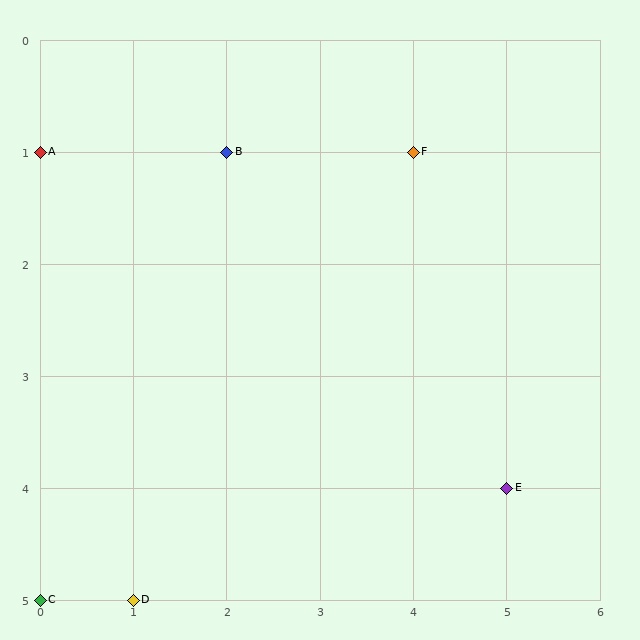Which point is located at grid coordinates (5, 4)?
Point E is at (5, 4).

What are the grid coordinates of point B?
Point B is at grid coordinates (2, 1).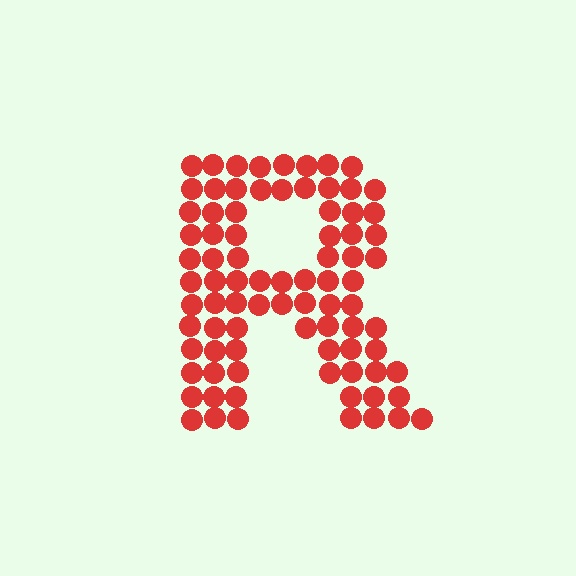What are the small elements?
The small elements are circles.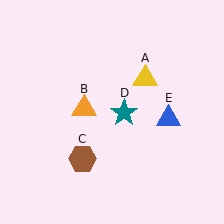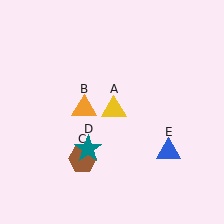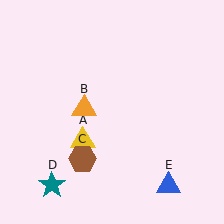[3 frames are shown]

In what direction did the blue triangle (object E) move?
The blue triangle (object E) moved down.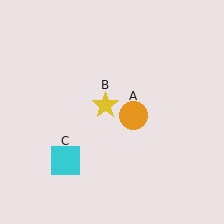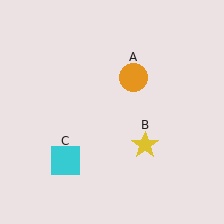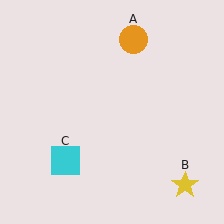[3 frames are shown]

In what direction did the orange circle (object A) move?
The orange circle (object A) moved up.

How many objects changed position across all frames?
2 objects changed position: orange circle (object A), yellow star (object B).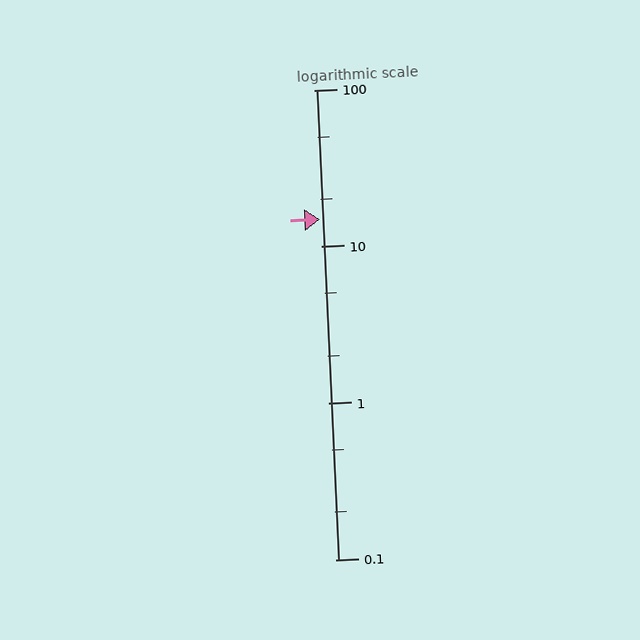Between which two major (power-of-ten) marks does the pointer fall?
The pointer is between 10 and 100.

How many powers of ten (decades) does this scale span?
The scale spans 3 decades, from 0.1 to 100.